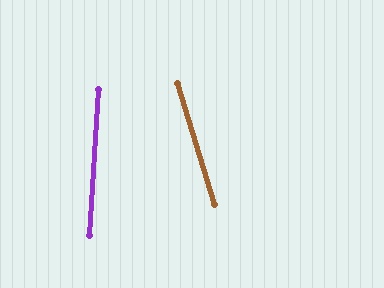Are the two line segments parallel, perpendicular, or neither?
Neither parallel nor perpendicular — they differ by about 20°.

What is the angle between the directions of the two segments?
Approximately 20 degrees.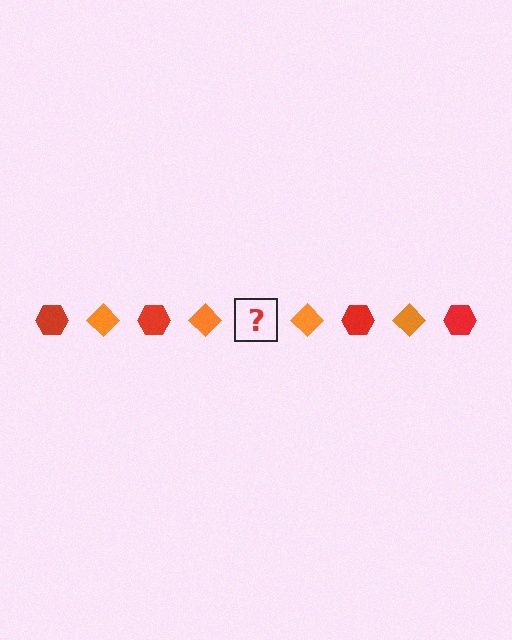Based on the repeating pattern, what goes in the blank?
The blank should be a red hexagon.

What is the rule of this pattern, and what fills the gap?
The rule is that the pattern alternates between red hexagon and orange diamond. The gap should be filled with a red hexagon.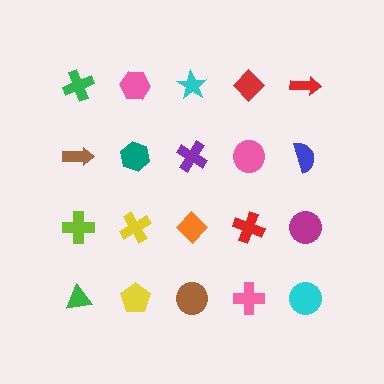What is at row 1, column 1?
A green cross.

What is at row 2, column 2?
A teal hexagon.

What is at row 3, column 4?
A red cross.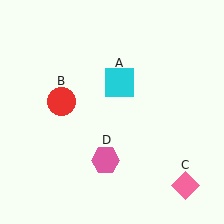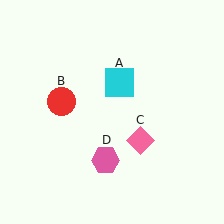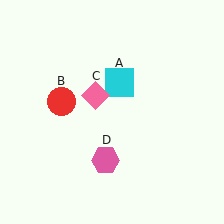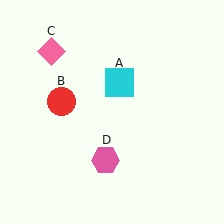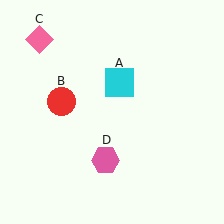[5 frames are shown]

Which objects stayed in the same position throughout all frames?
Cyan square (object A) and red circle (object B) and pink hexagon (object D) remained stationary.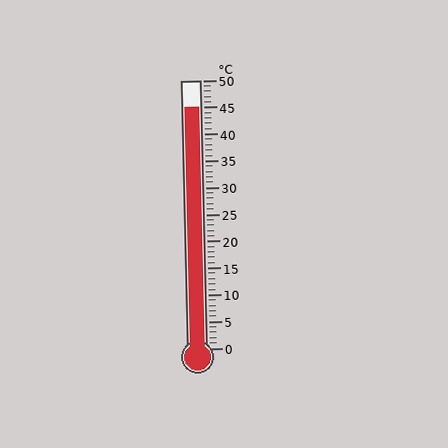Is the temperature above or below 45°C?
The temperature is at 45°C.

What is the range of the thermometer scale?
The thermometer scale ranges from 0°C to 50°C.